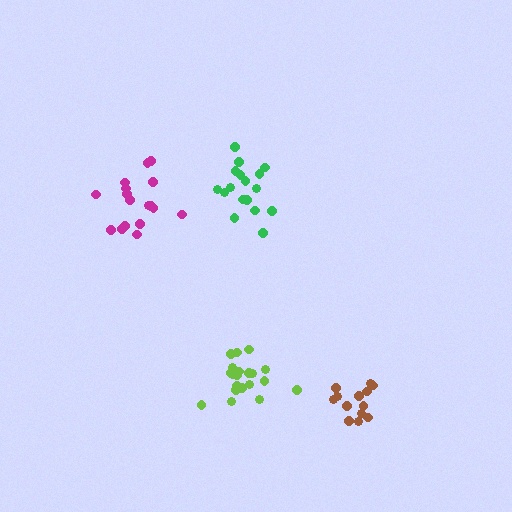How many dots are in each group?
Group 1: 18 dots, Group 2: 20 dots, Group 3: 17 dots, Group 4: 14 dots (69 total).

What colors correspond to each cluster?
The clusters are colored: magenta, lime, green, brown.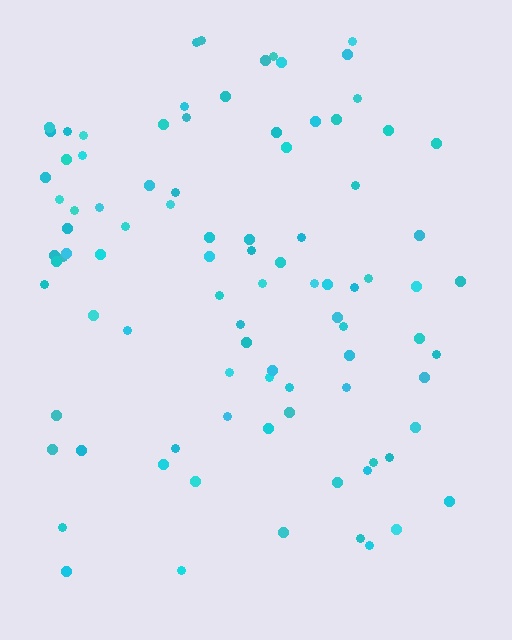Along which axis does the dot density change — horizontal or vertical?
Vertical.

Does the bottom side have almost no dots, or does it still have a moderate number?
Still a moderate number, just noticeably fewer than the top.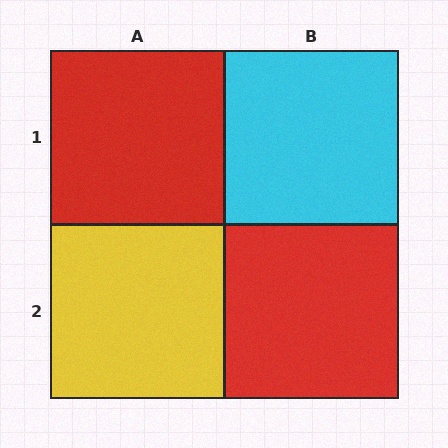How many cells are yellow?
1 cell is yellow.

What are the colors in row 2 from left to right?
Yellow, red.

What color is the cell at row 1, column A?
Red.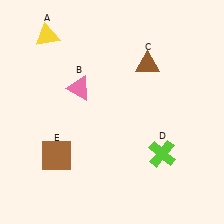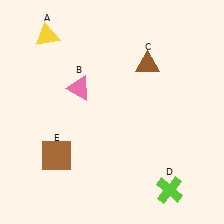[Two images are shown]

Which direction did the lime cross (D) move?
The lime cross (D) moved down.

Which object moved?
The lime cross (D) moved down.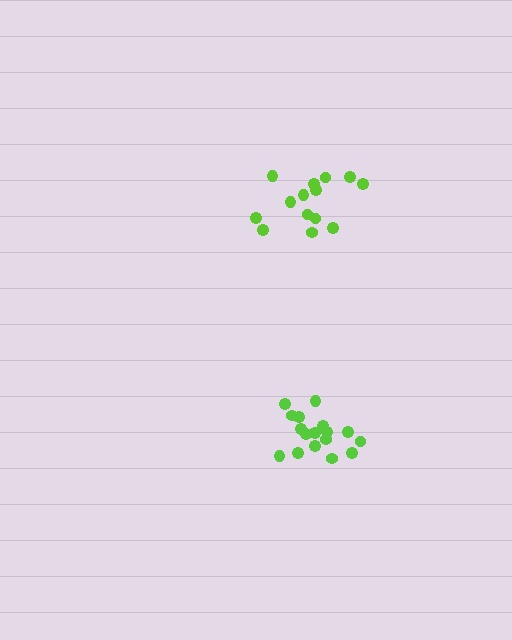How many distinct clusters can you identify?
There are 2 distinct clusters.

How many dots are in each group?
Group 1: 17 dots, Group 2: 14 dots (31 total).